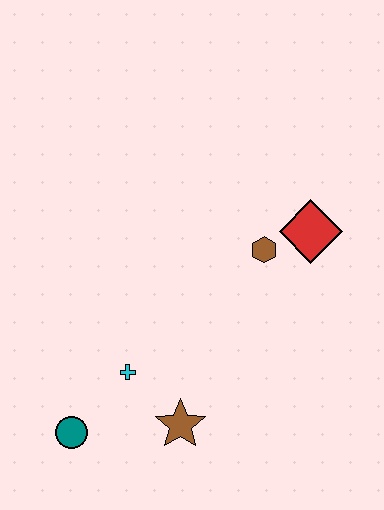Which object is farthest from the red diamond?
The teal circle is farthest from the red diamond.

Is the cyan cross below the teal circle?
No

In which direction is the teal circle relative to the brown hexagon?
The teal circle is to the left of the brown hexagon.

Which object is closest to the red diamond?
The brown hexagon is closest to the red diamond.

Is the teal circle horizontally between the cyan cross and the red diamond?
No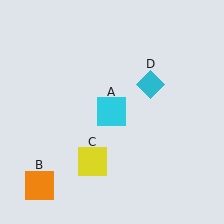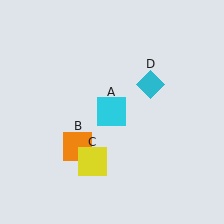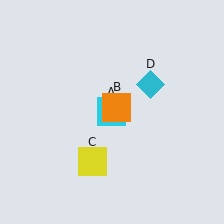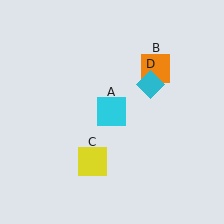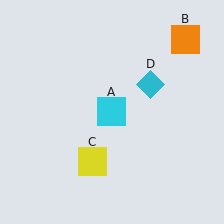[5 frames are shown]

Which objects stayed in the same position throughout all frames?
Cyan square (object A) and yellow square (object C) and cyan diamond (object D) remained stationary.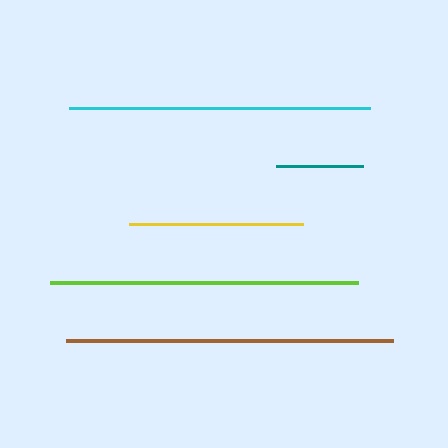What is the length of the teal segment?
The teal segment is approximately 86 pixels long.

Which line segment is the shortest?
The teal line is the shortest at approximately 86 pixels.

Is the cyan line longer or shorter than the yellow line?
The cyan line is longer than the yellow line.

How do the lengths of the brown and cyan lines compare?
The brown and cyan lines are approximately the same length.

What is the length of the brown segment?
The brown segment is approximately 328 pixels long.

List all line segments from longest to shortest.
From longest to shortest: brown, lime, cyan, yellow, teal.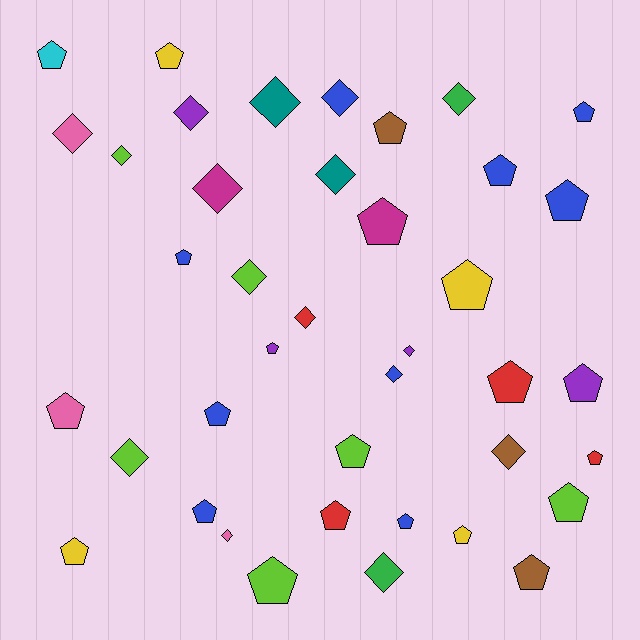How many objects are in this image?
There are 40 objects.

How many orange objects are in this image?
There are no orange objects.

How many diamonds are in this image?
There are 16 diamonds.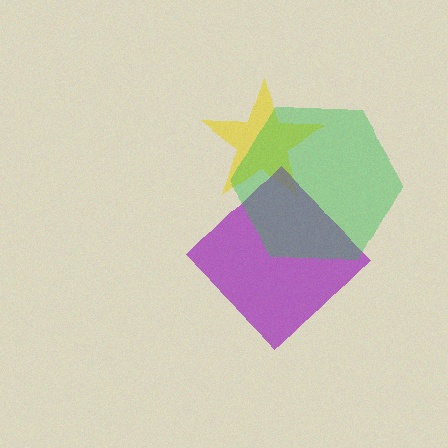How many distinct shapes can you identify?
There are 3 distinct shapes: a yellow star, a purple diamond, a green hexagon.